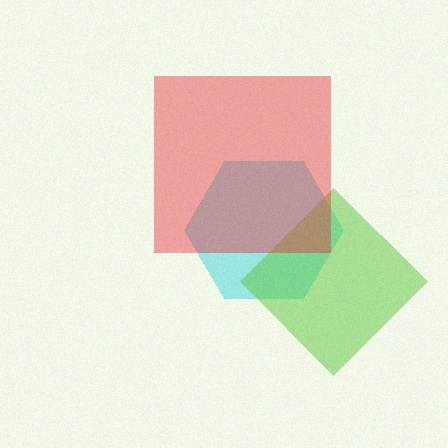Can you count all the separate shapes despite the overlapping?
Yes, there are 3 separate shapes.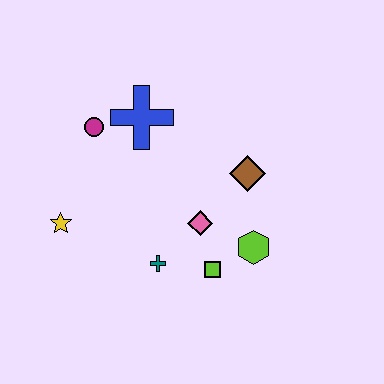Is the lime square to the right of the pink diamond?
Yes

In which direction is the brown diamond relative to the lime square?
The brown diamond is above the lime square.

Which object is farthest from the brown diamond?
The yellow star is farthest from the brown diamond.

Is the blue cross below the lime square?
No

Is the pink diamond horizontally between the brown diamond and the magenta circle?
Yes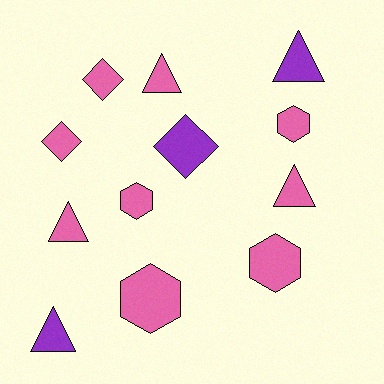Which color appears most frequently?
Pink, with 9 objects.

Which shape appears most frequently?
Triangle, with 5 objects.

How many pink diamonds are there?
There are 2 pink diamonds.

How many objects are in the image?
There are 12 objects.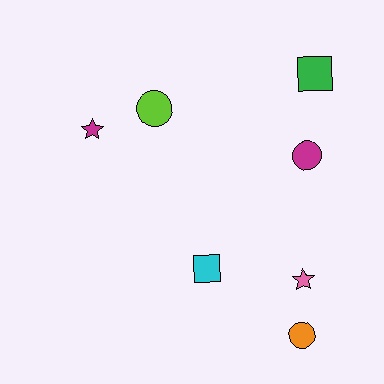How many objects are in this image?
There are 7 objects.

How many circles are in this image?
There are 3 circles.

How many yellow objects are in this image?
There are no yellow objects.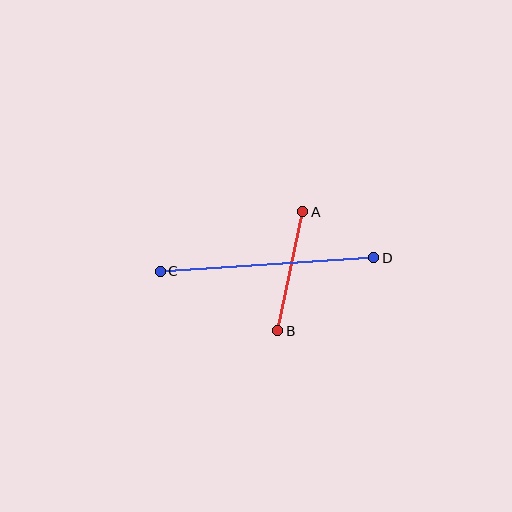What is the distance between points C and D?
The distance is approximately 214 pixels.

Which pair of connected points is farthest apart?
Points C and D are farthest apart.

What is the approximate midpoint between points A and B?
The midpoint is at approximately (290, 271) pixels.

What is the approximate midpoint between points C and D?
The midpoint is at approximately (267, 264) pixels.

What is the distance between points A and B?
The distance is approximately 122 pixels.